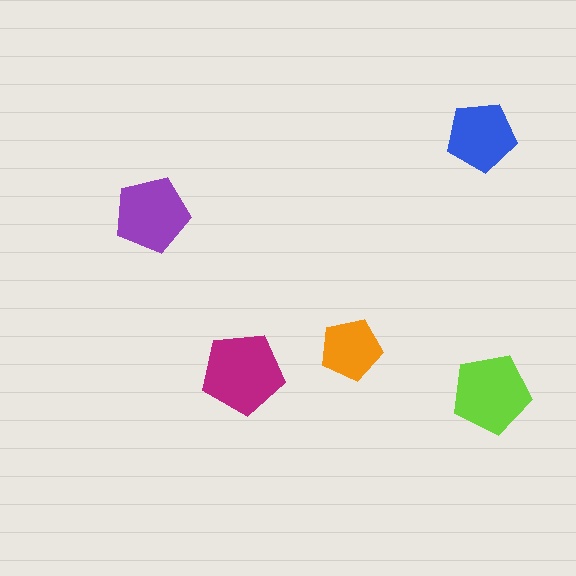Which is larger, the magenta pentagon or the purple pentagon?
The magenta one.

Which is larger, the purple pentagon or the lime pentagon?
The lime one.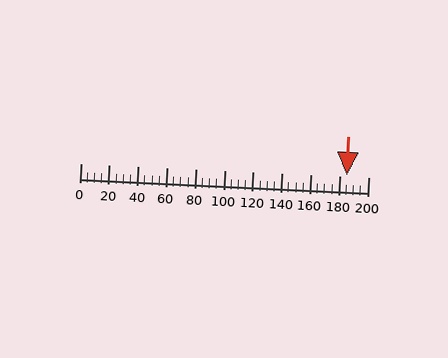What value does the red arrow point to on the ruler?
The red arrow points to approximately 185.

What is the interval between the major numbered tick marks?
The major tick marks are spaced 20 units apart.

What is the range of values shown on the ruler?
The ruler shows values from 0 to 200.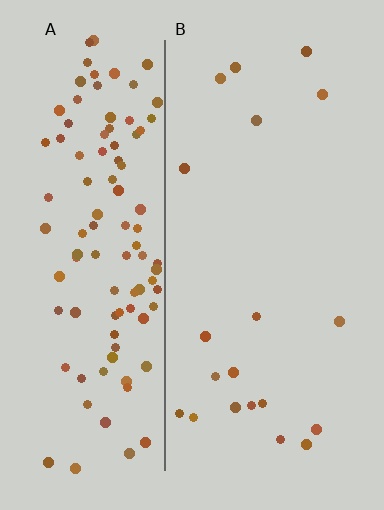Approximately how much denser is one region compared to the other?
Approximately 5.7× — region A over region B.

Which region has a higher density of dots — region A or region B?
A (the left).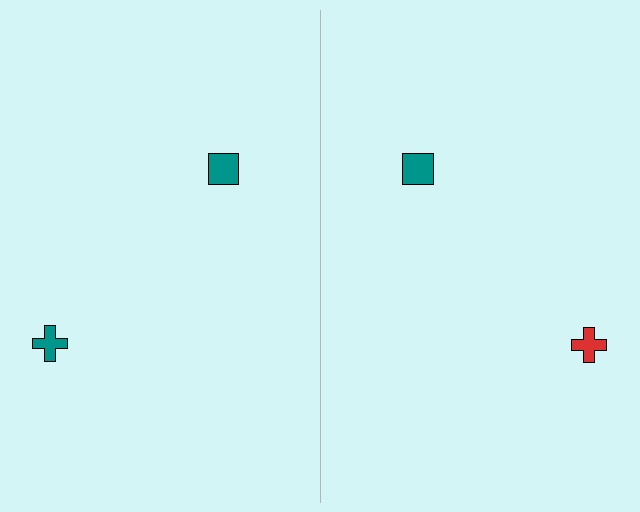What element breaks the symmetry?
The red cross on the right side breaks the symmetry — its mirror counterpart is teal.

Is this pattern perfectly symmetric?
No, the pattern is not perfectly symmetric. The red cross on the right side breaks the symmetry — its mirror counterpart is teal.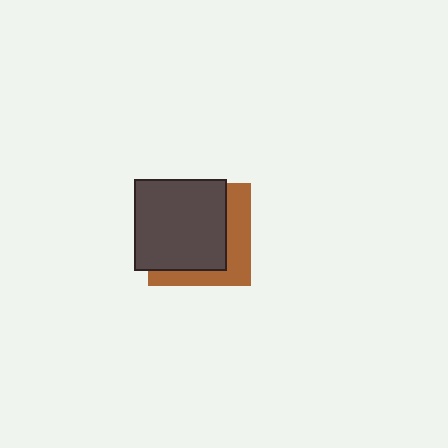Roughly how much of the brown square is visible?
A small part of it is visible (roughly 34%).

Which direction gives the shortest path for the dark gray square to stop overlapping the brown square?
Moving toward the upper-left gives the shortest separation.